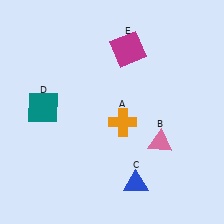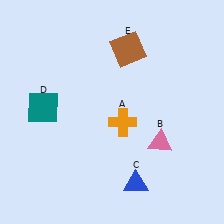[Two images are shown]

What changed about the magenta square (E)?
In Image 1, E is magenta. In Image 2, it changed to brown.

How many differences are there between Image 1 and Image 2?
There is 1 difference between the two images.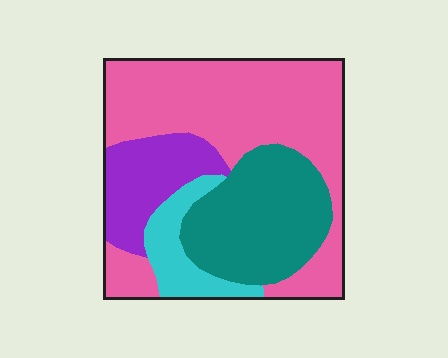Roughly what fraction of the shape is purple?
Purple takes up about one sixth (1/6) of the shape.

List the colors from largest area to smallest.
From largest to smallest: pink, teal, purple, cyan.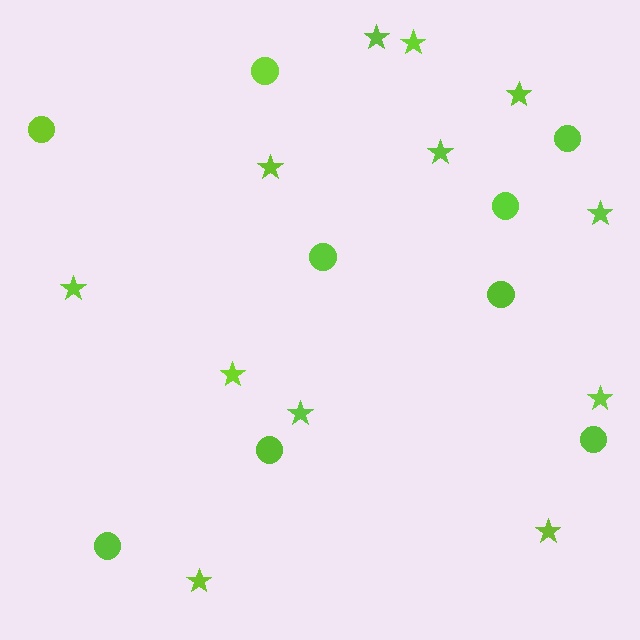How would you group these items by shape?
There are 2 groups: one group of stars (12) and one group of circles (9).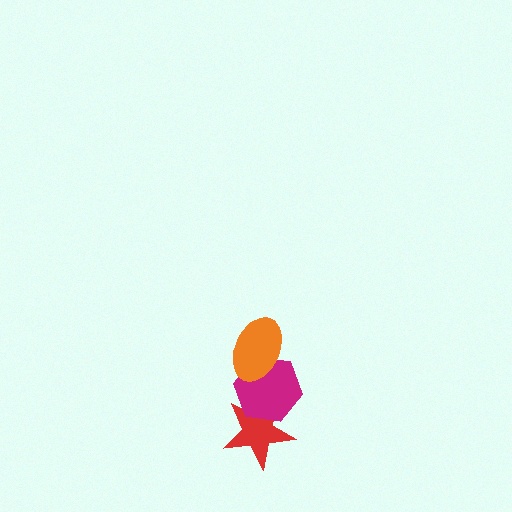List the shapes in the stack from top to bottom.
From top to bottom: the orange ellipse, the magenta hexagon, the red star.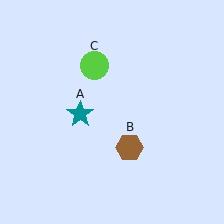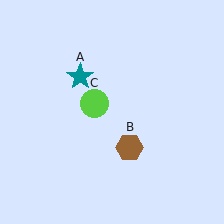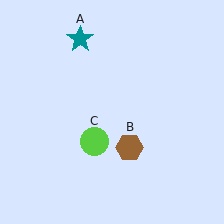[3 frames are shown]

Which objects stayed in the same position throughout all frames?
Brown hexagon (object B) remained stationary.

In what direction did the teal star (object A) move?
The teal star (object A) moved up.